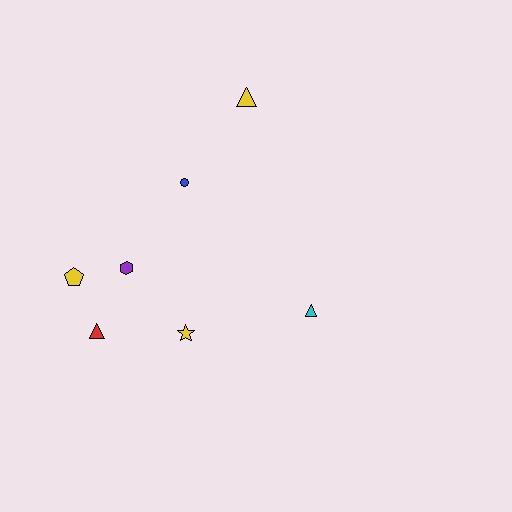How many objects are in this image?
There are 7 objects.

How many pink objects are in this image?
There are no pink objects.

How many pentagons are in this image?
There is 1 pentagon.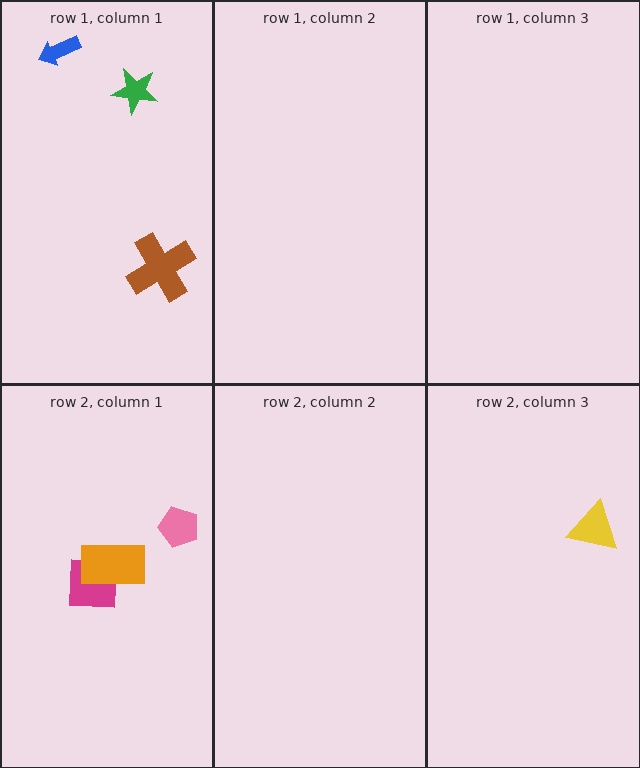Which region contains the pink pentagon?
The row 2, column 1 region.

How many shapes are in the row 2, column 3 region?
1.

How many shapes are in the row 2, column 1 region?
3.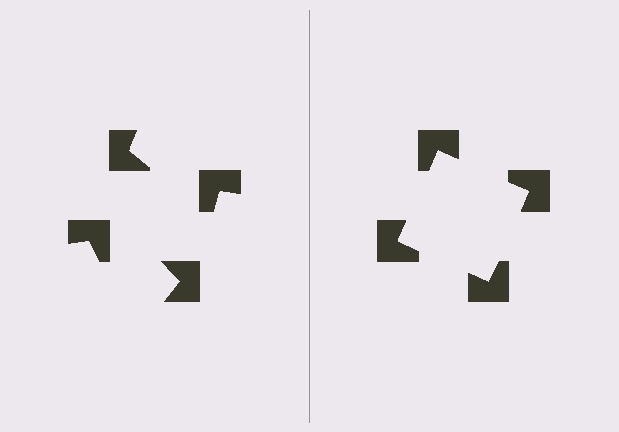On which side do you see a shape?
An illusory square appears on the right side. On the left side the wedge cuts are rotated, so no coherent shape forms.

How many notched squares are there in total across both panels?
8 — 4 on each side.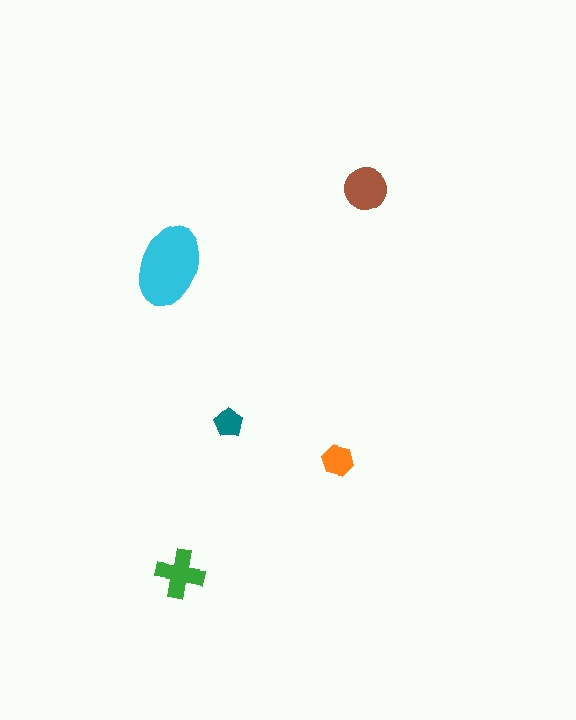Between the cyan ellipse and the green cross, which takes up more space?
The cyan ellipse.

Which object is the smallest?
The teal pentagon.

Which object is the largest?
The cyan ellipse.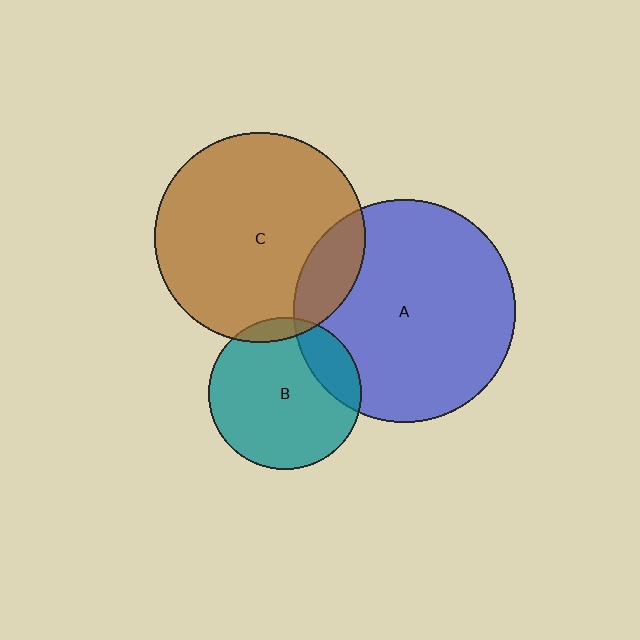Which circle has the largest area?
Circle A (blue).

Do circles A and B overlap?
Yes.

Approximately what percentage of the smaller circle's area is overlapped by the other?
Approximately 20%.